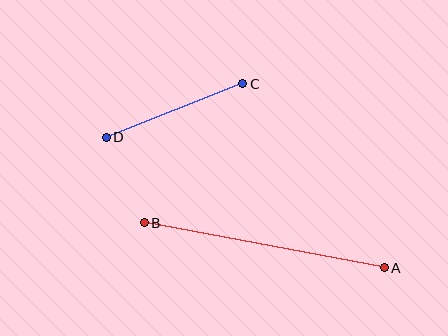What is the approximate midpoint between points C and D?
The midpoint is at approximately (174, 110) pixels.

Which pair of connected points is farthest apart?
Points A and B are farthest apart.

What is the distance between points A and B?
The distance is approximately 244 pixels.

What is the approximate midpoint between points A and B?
The midpoint is at approximately (264, 245) pixels.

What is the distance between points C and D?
The distance is approximately 146 pixels.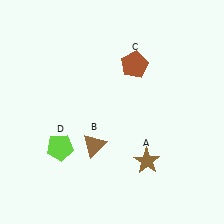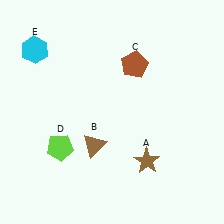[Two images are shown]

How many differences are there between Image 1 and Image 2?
There is 1 difference between the two images.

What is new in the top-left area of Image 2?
A cyan hexagon (E) was added in the top-left area of Image 2.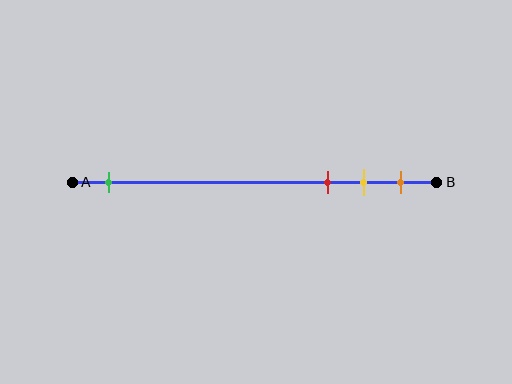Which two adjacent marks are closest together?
The yellow and orange marks are the closest adjacent pair.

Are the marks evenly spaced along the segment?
No, the marks are not evenly spaced.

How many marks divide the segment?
There are 4 marks dividing the segment.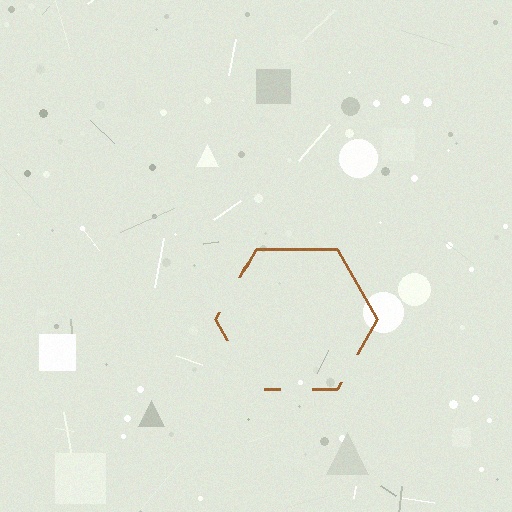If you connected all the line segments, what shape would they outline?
They would outline a hexagon.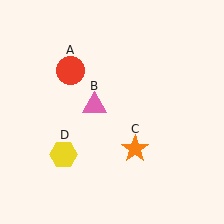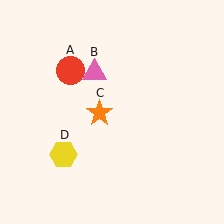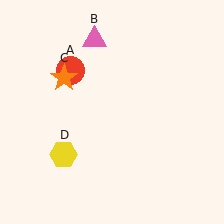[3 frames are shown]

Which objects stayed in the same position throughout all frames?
Red circle (object A) and yellow hexagon (object D) remained stationary.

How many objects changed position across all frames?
2 objects changed position: pink triangle (object B), orange star (object C).